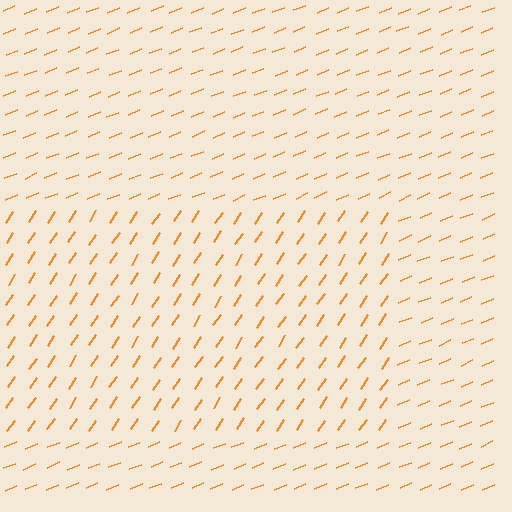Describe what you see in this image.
The image is filled with small orange line segments. A rectangle region in the image has lines oriented differently from the surrounding lines, creating a visible texture boundary.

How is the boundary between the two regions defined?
The boundary is defined purely by a change in line orientation (approximately 34 degrees difference). All lines are the same color and thickness.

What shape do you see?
I see a rectangle.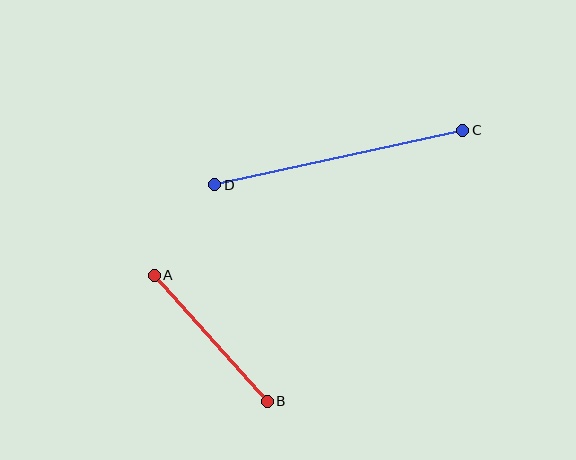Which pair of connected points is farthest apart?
Points C and D are farthest apart.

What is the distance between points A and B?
The distance is approximately 169 pixels.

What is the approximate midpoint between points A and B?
The midpoint is at approximately (211, 338) pixels.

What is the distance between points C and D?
The distance is approximately 254 pixels.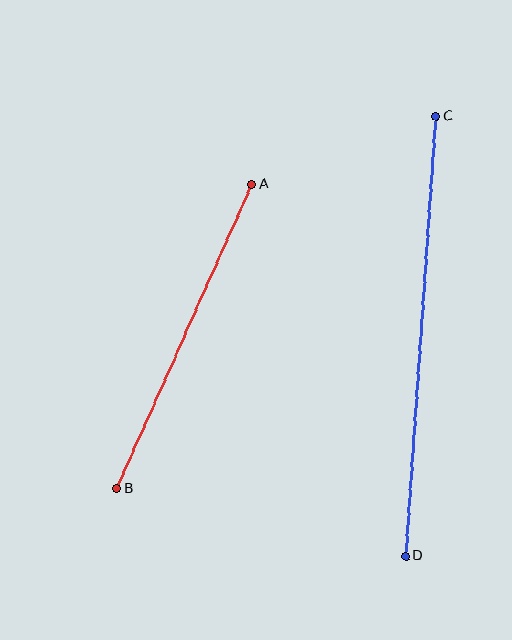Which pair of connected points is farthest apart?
Points C and D are farthest apart.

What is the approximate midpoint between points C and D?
The midpoint is at approximately (421, 336) pixels.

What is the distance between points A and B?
The distance is approximately 333 pixels.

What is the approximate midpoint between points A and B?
The midpoint is at approximately (185, 336) pixels.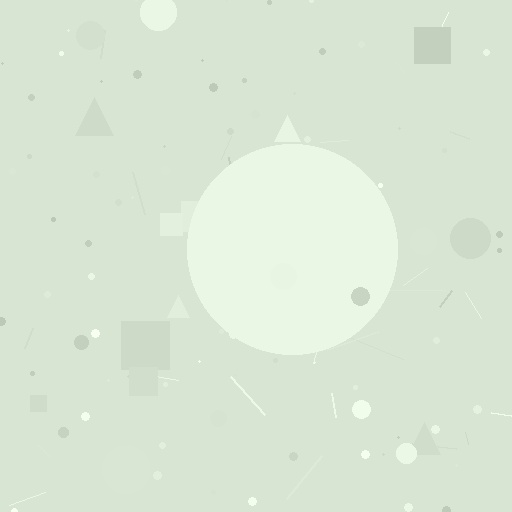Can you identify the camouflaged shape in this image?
The camouflaged shape is a circle.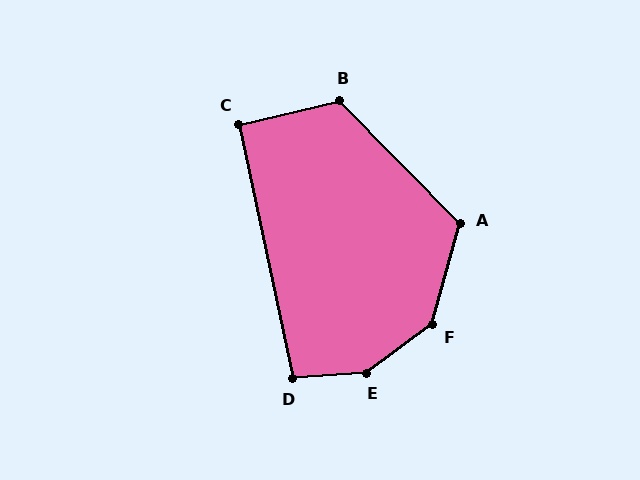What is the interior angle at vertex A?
Approximately 121 degrees (obtuse).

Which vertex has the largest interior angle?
E, at approximately 148 degrees.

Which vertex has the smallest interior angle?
C, at approximately 92 degrees.